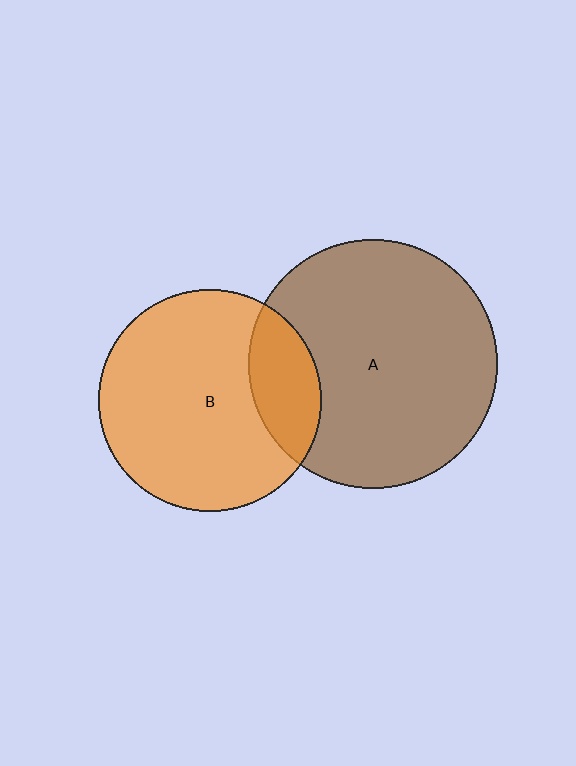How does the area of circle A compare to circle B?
Approximately 1.3 times.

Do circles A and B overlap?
Yes.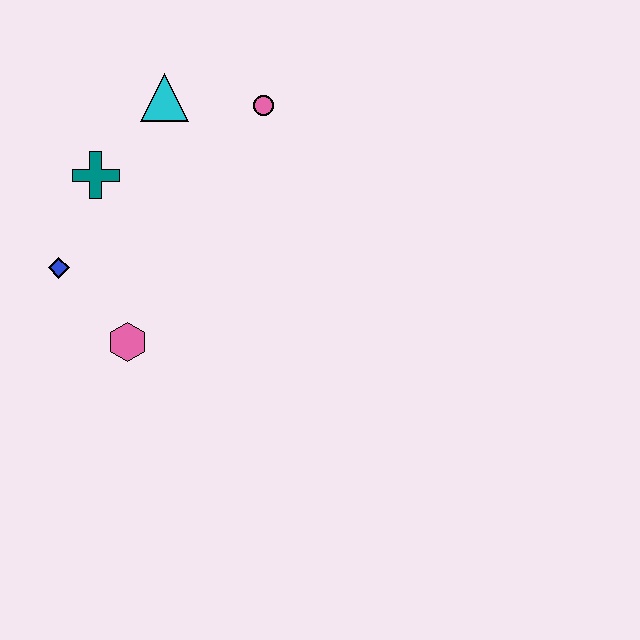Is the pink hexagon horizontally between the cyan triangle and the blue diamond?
Yes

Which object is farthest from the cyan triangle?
The pink hexagon is farthest from the cyan triangle.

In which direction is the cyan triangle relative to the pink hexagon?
The cyan triangle is above the pink hexagon.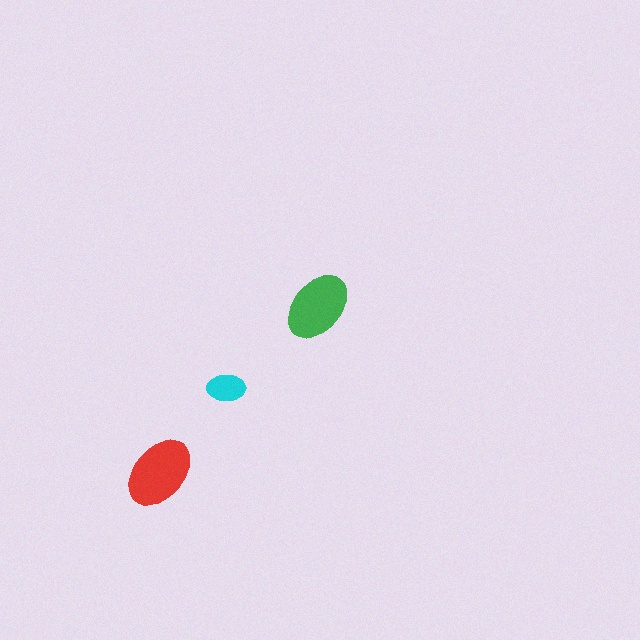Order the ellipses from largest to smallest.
the red one, the green one, the cyan one.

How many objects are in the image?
There are 3 objects in the image.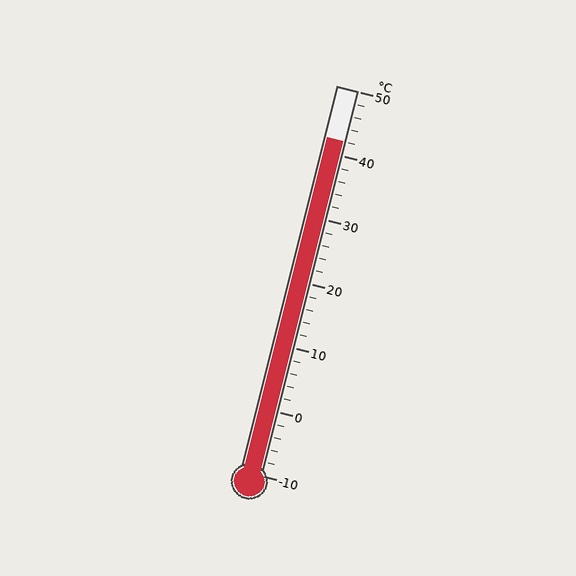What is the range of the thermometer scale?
The thermometer scale ranges from -10°C to 50°C.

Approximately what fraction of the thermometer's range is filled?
The thermometer is filled to approximately 85% of its range.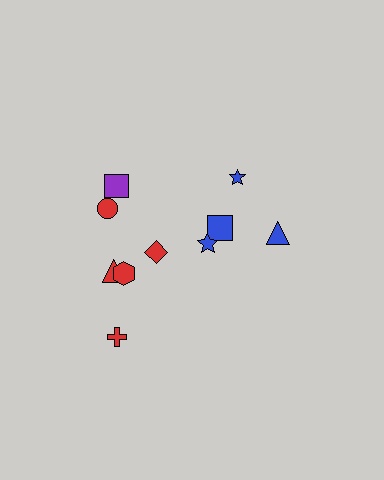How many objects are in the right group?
There are 4 objects.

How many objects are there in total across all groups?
There are 10 objects.